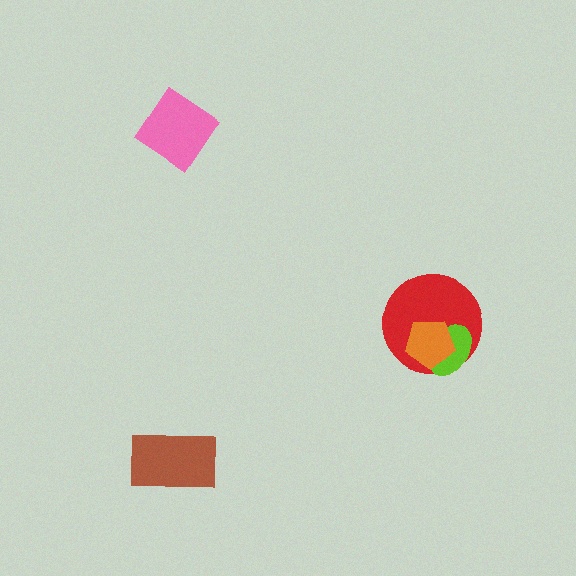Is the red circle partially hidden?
Yes, it is partially covered by another shape.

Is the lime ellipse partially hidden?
Yes, it is partially covered by another shape.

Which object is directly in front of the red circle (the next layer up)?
The lime ellipse is directly in front of the red circle.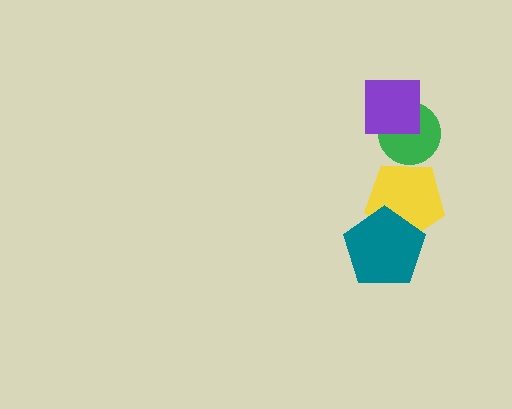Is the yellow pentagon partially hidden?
Yes, it is partially covered by another shape.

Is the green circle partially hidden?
Yes, it is partially covered by another shape.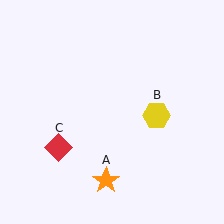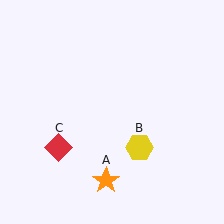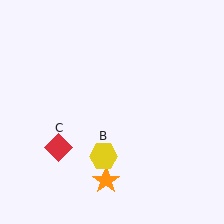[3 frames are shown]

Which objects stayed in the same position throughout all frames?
Orange star (object A) and red diamond (object C) remained stationary.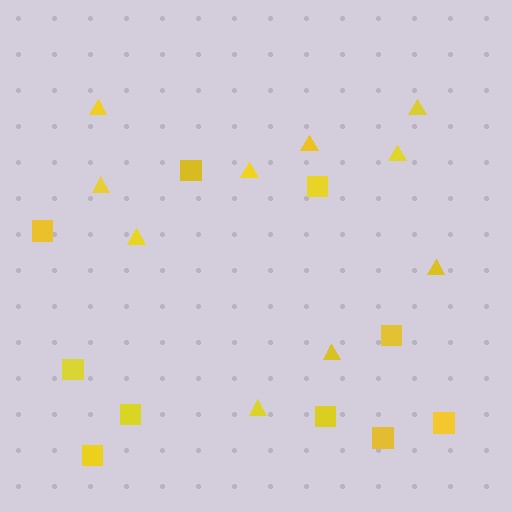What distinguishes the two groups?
There are 2 groups: one group of triangles (10) and one group of squares (10).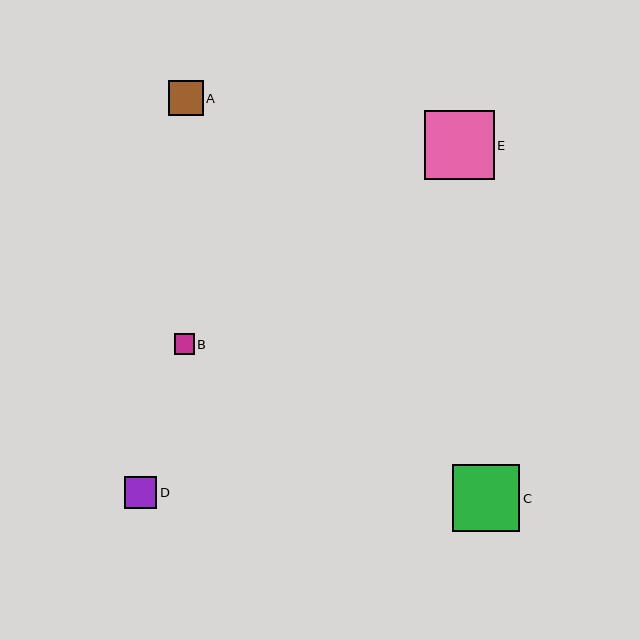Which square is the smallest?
Square B is the smallest with a size of approximately 20 pixels.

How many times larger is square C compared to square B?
Square C is approximately 3.3 times the size of square B.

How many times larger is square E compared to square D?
Square E is approximately 2.2 times the size of square D.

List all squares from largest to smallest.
From largest to smallest: E, C, A, D, B.